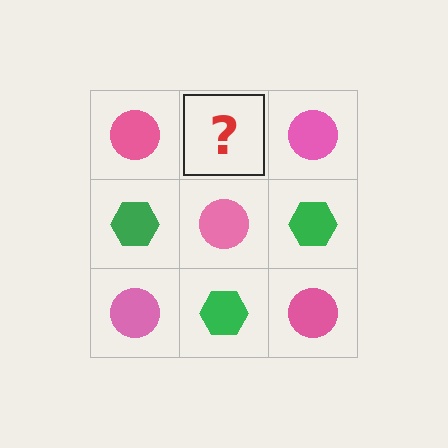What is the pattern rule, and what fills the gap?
The rule is that it alternates pink circle and green hexagon in a checkerboard pattern. The gap should be filled with a green hexagon.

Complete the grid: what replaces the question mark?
The question mark should be replaced with a green hexagon.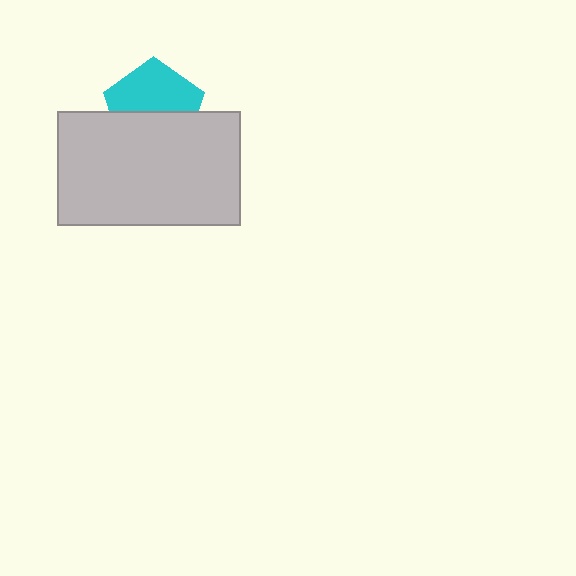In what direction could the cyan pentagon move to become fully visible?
The cyan pentagon could move up. That would shift it out from behind the light gray rectangle entirely.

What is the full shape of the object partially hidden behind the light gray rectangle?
The partially hidden object is a cyan pentagon.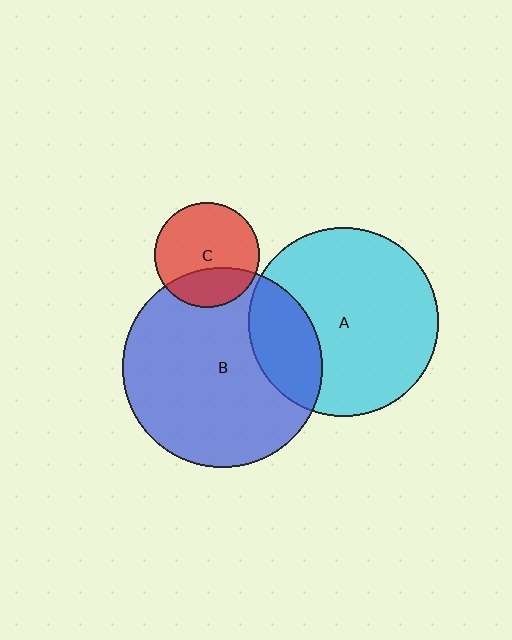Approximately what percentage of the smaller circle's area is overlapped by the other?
Approximately 25%.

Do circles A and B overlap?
Yes.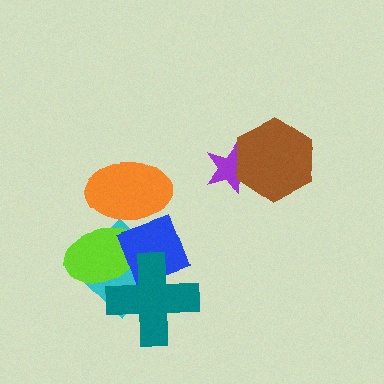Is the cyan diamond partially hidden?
Yes, it is partially covered by another shape.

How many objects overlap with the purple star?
1 object overlaps with the purple star.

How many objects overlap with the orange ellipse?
3 objects overlap with the orange ellipse.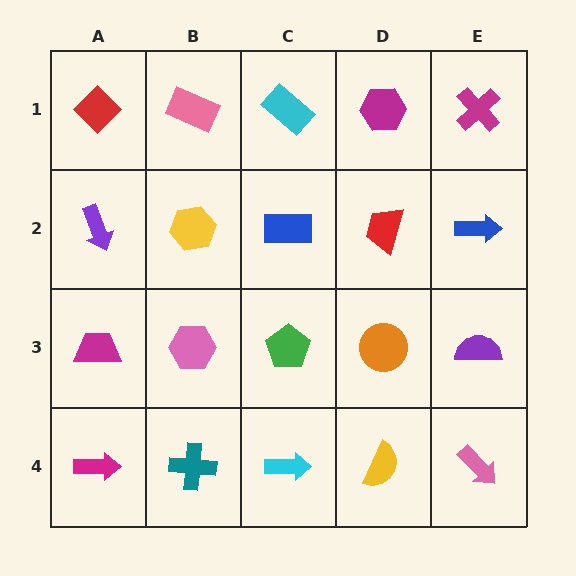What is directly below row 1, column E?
A blue arrow.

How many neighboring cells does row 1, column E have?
2.